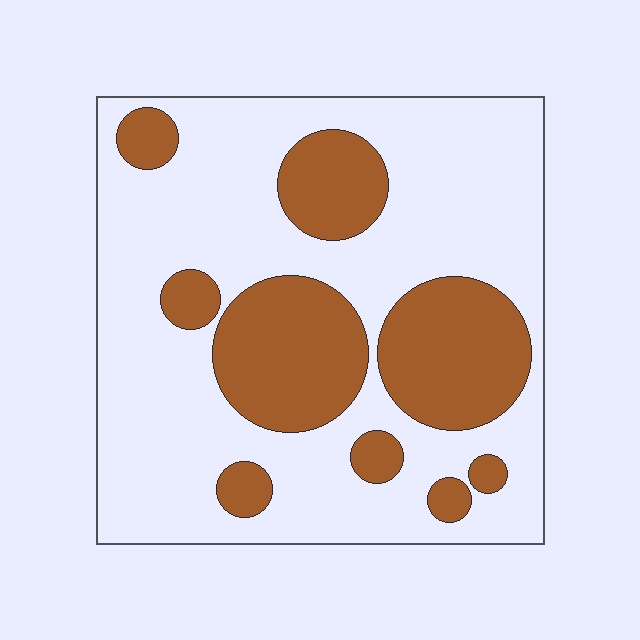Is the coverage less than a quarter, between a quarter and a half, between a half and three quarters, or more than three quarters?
Between a quarter and a half.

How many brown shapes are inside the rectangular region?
9.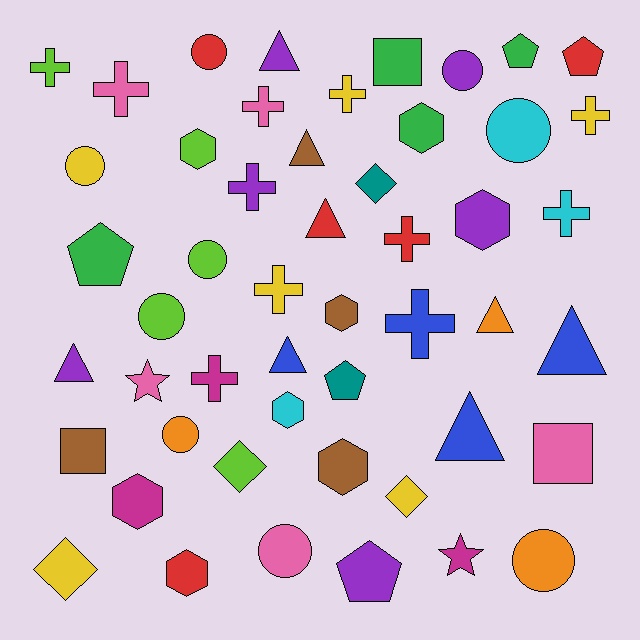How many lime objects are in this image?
There are 5 lime objects.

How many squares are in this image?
There are 3 squares.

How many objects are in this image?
There are 50 objects.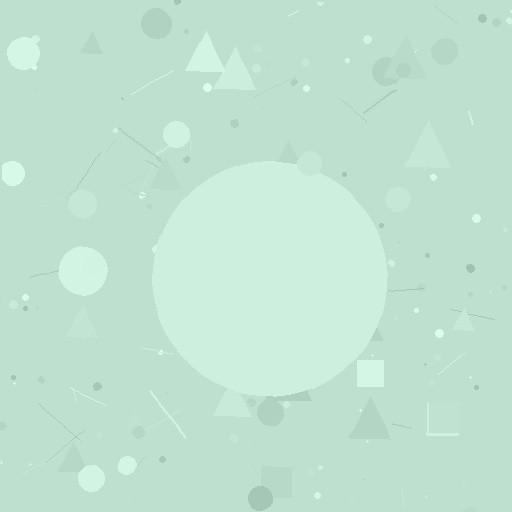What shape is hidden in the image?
A circle is hidden in the image.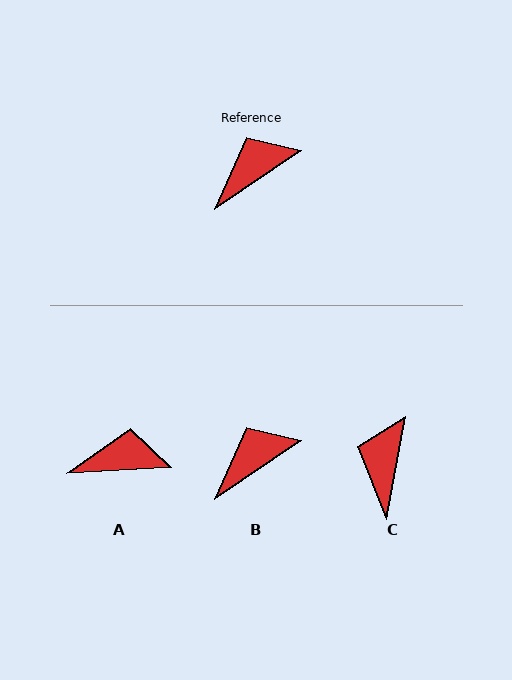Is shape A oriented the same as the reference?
No, it is off by about 31 degrees.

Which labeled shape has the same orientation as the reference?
B.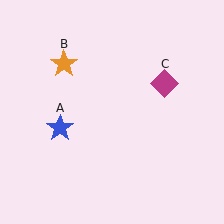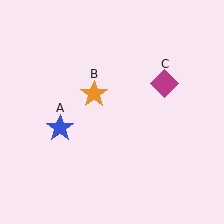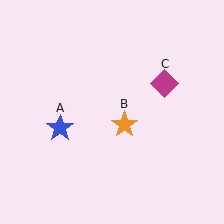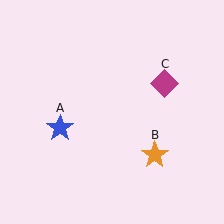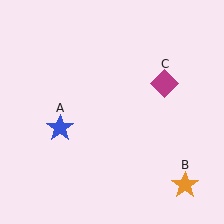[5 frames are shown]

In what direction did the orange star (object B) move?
The orange star (object B) moved down and to the right.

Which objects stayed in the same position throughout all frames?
Blue star (object A) and magenta diamond (object C) remained stationary.